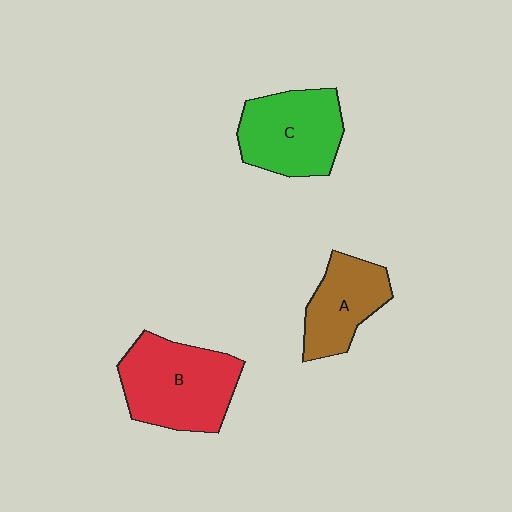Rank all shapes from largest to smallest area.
From largest to smallest: B (red), C (green), A (brown).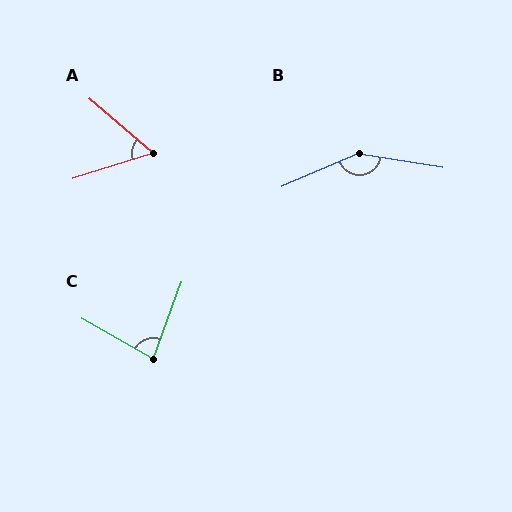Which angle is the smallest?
A, at approximately 58 degrees.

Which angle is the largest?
B, at approximately 147 degrees.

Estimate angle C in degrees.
Approximately 80 degrees.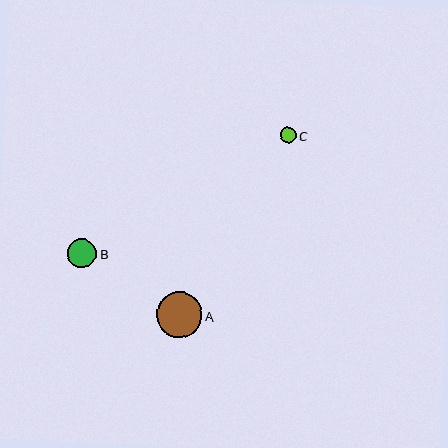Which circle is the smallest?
Circle C is the smallest with a size of approximately 16 pixels.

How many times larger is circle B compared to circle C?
Circle B is approximately 1.8 times the size of circle C.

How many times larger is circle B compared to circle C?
Circle B is approximately 1.8 times the size of circle C.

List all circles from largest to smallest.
From largest to smallest: A, B, C.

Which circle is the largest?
Circle A is the largest with a size of approximately 45 pixels.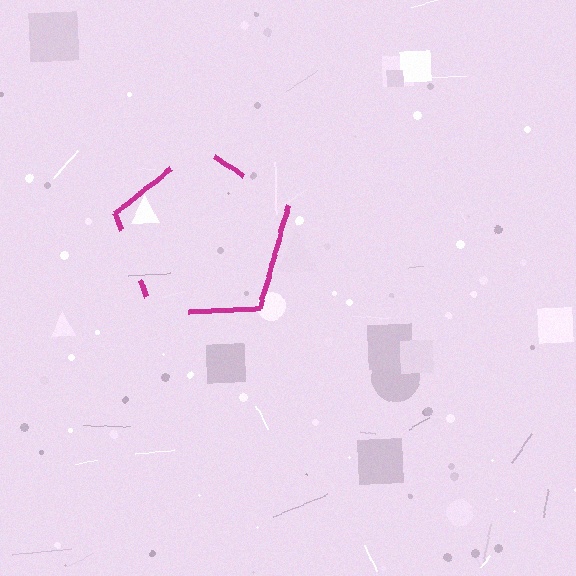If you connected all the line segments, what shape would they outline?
They would outline a pentagon.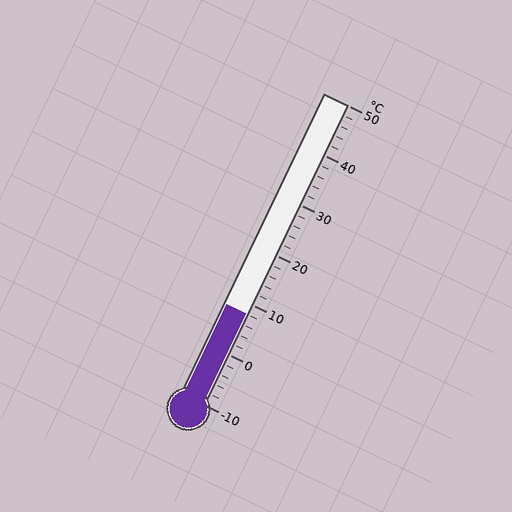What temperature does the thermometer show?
The thermometer shows approximately 8°C.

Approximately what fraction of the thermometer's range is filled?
The thermometer is filled to approximately 30% of its range.